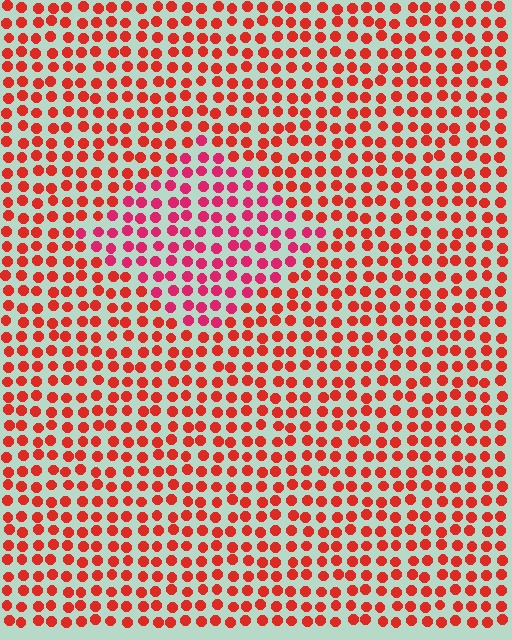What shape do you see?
I see a diamond.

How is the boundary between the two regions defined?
The boundary is defined purely by a slight shift in hue (about 26 degrees). Spacing, size, and orientation are identical on both sides.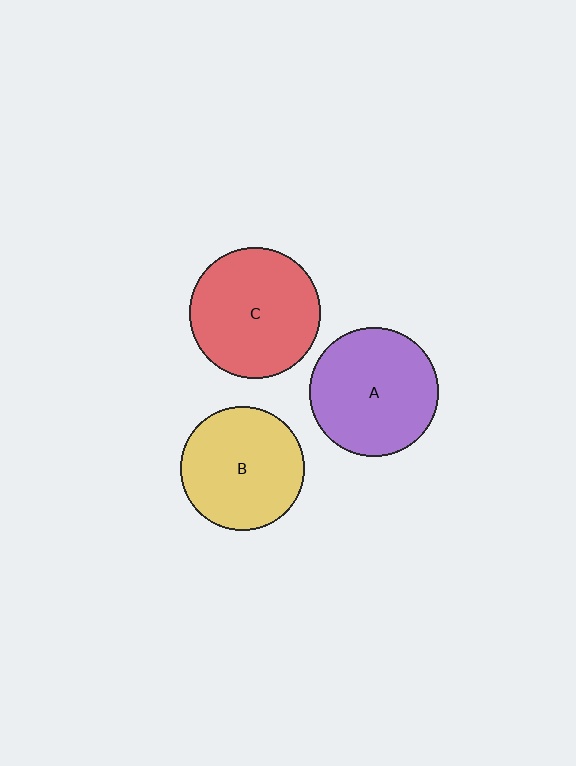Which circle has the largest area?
Circle C (red).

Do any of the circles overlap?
No, none of the circles overlap.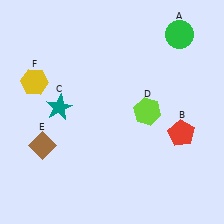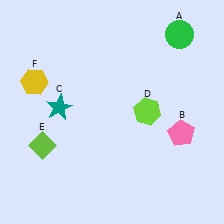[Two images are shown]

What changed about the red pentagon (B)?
In Image 1, B is red. In Image 2, it changed to pink.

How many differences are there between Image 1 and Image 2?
There are 2 differences between the two images.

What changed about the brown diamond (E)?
In Image 1, E is brown. In Image 2, it changed to lime.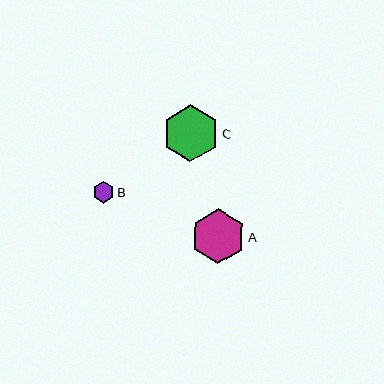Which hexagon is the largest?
Hexagon C is the largest with a size of approximately 57 pixels.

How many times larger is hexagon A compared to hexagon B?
Hexagon A is approximately 2.5 times the size of hexagon B.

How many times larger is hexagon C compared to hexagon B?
Hexagon C is approximately 2.6 times the size of hexagon B.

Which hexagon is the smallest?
Hexagon B is the smallest with a size of approximately 22 pixels.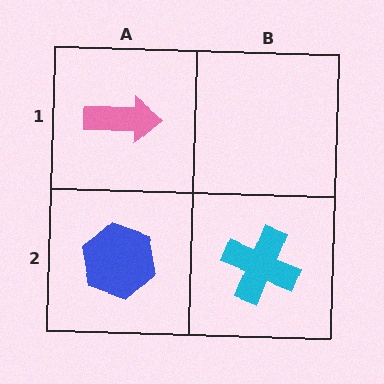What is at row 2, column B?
A cyan cross.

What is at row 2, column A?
A blue hexagon.